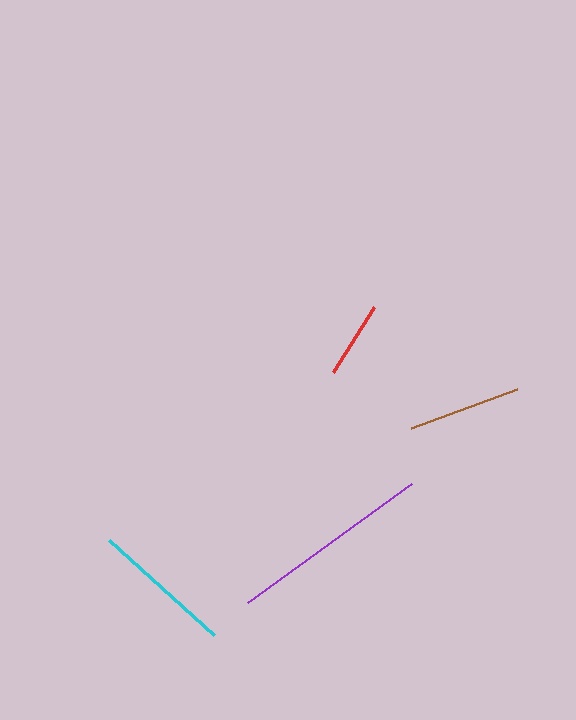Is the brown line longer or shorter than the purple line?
The purple line is longer than the brown line.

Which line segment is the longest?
The purple line is the longest at approximately 203 pixels.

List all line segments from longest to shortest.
From longest to shortest: purple, cyan, brown, red.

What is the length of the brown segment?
The brown segment is approximately 113 pixels long.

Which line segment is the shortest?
The red line is the shortest at approximately 77 pixels.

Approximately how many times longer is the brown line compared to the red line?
The brown line is approximately 1.5 times the length of the red line.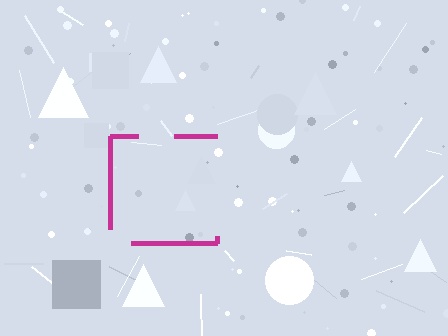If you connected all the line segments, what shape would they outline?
They would outline a square.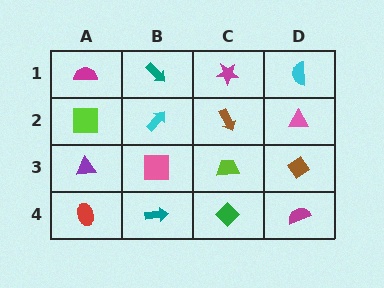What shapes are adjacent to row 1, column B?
A cyan arrow (row 2, column B), a magenta semicircle (row 1, column A), a magenta star (row 1, column C).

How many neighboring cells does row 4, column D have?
2.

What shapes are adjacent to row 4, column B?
A pink square (row 3, column B), a red ellipse (row 4, column A), a green diamond (row 4, column C).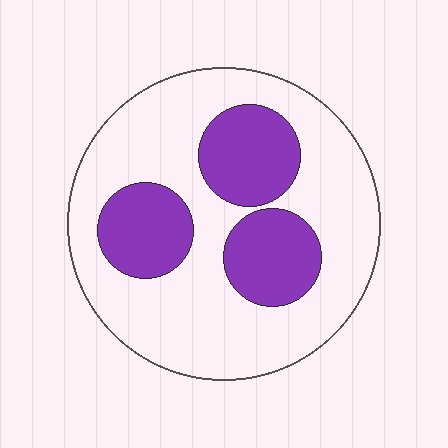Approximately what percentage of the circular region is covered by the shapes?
Approximately 30%.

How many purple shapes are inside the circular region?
3.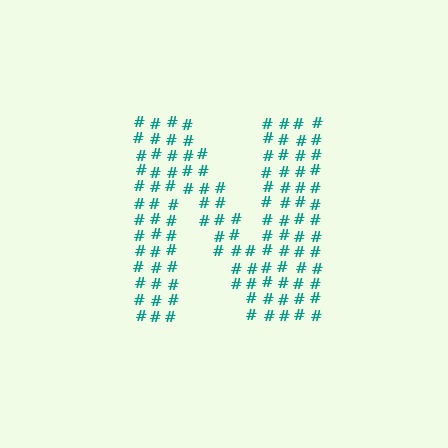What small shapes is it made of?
It is made of small hash symbols.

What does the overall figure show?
The overall figure shows the letter N.